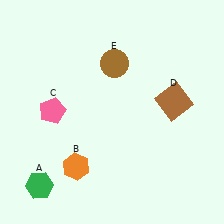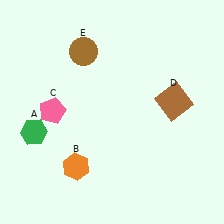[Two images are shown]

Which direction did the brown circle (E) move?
The brown circle (E) moved left.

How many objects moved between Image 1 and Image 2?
2 objects moved between the two images.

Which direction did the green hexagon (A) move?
The green hexagon (A) moved up.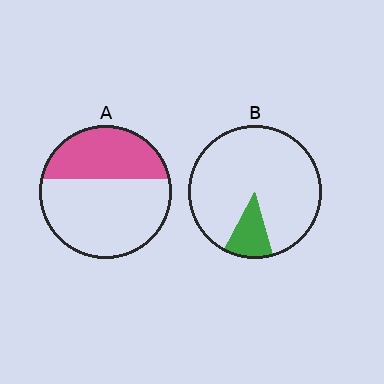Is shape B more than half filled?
No.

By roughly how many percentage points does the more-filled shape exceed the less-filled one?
By roughly 25 percentage points (A over B).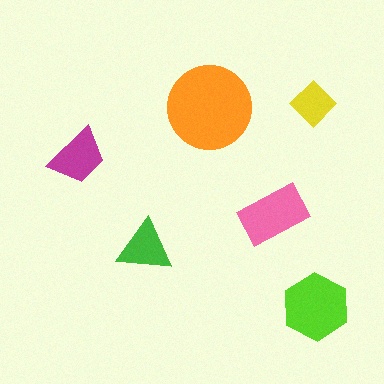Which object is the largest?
The orange circle.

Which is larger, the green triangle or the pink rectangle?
The pink rectangle.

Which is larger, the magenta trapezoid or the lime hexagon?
The lime hexagon.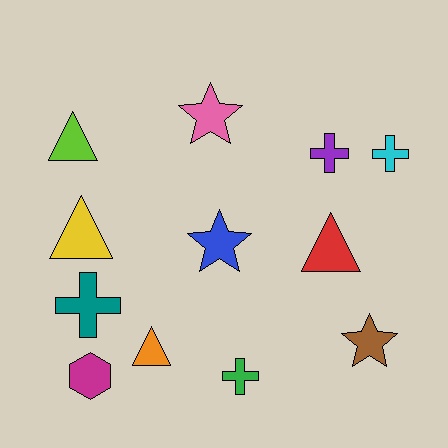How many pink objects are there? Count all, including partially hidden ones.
There is 1 pink object.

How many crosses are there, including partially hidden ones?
There are 4 crosses.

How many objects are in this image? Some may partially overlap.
There are 12 objects.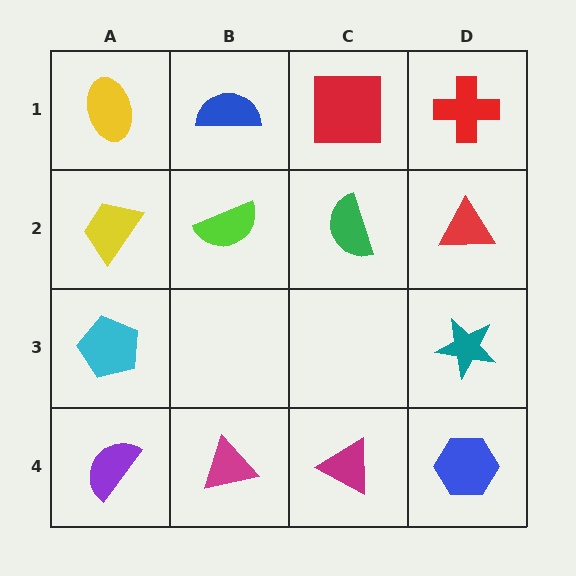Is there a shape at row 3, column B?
No, that cell is empty.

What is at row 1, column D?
A red cross.